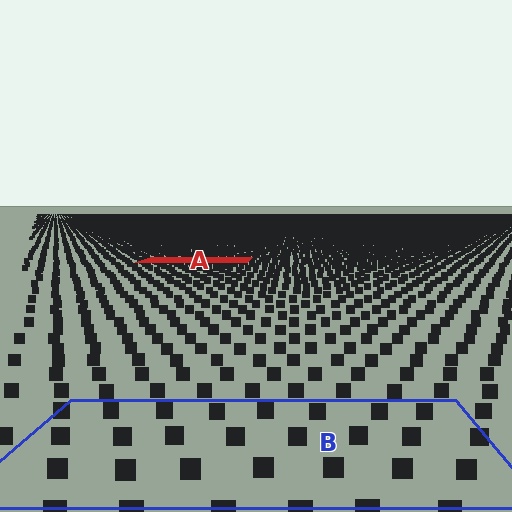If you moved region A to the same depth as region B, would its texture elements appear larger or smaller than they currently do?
They would appear larger. At a closer depth, the same texture elements are projected at a bigger on-screen size.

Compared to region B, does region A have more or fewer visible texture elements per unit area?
Region A has more texture elements per unit area — they are packed more densely because it is farther away.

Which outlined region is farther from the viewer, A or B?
Region A is farther from the viewer — the texture elements inside it appear smaller and more densely packed.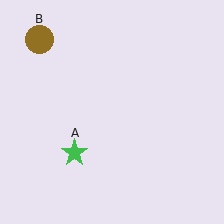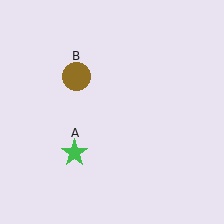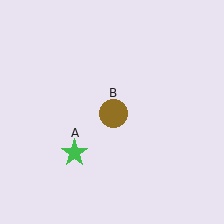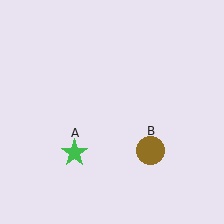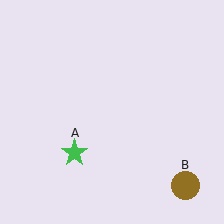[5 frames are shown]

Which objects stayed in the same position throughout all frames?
Green star (object A) remained stationary.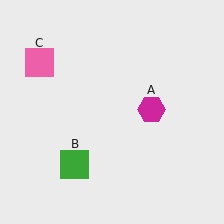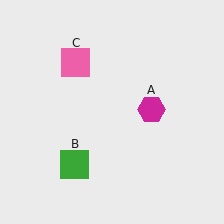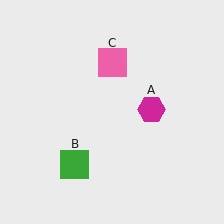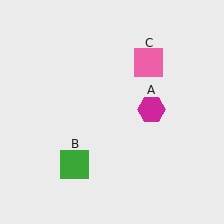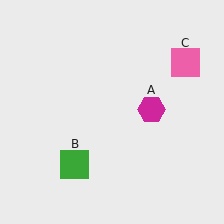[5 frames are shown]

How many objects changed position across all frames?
1 object changed position: pink square (object C).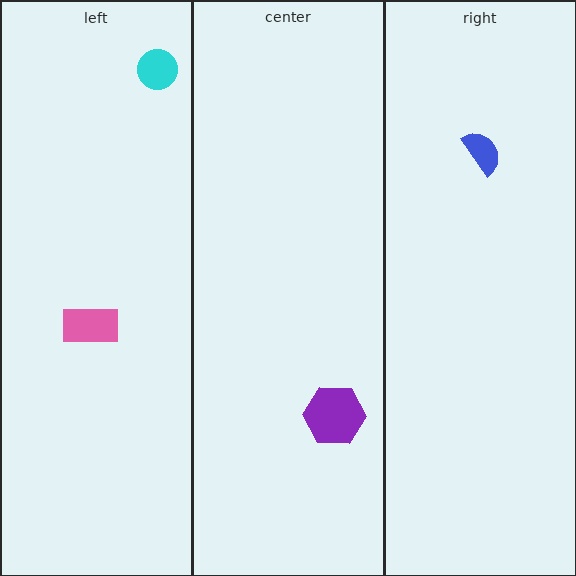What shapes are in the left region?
The pink rectangle, the cyan circle.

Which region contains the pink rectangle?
The left region.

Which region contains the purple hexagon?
The center region.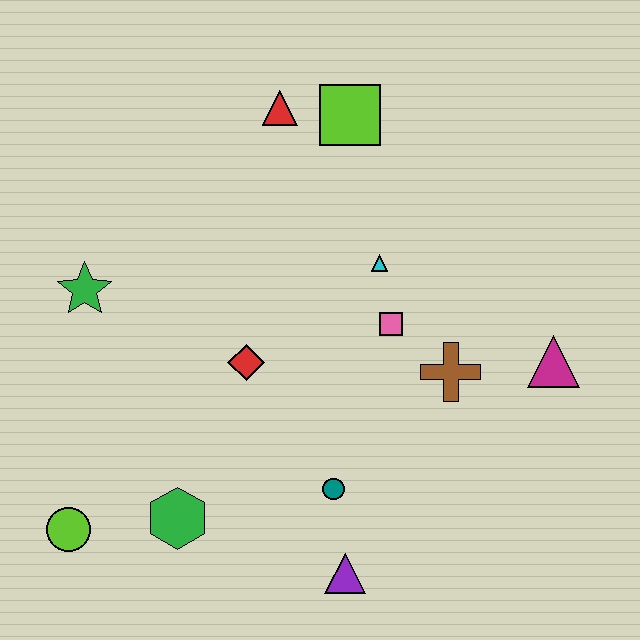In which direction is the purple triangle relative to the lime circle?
The purple triangle is to the right of the lime circle.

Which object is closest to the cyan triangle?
The pink square is closest to the cyan triangle.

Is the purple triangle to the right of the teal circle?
Yes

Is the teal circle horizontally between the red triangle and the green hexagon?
No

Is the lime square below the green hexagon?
No